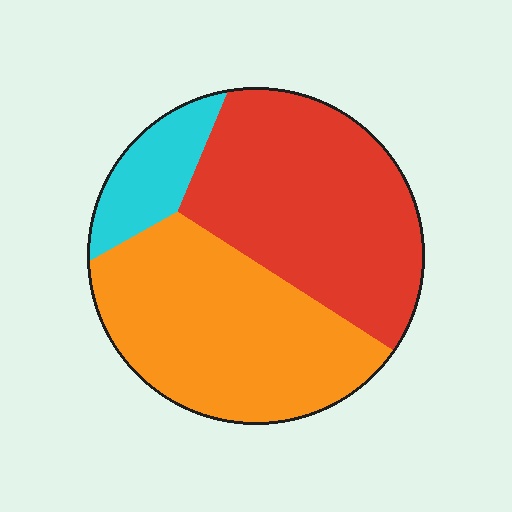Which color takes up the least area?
Cyan, at roughly 10%.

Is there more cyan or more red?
Red.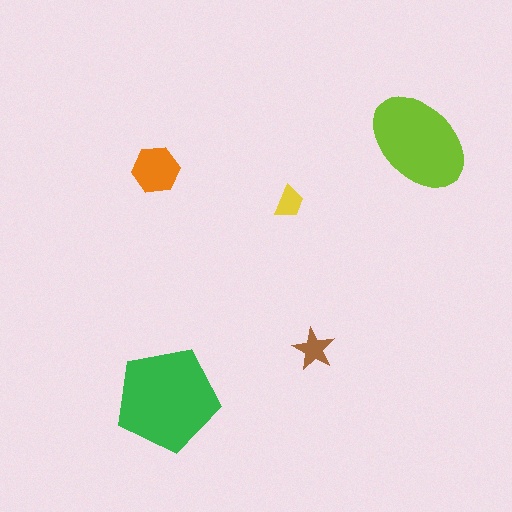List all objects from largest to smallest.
The green pentagon, the lime ellipse, the orange hexagon, the brown star, the yellow trapezoid.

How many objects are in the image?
There are 5 objects in the image.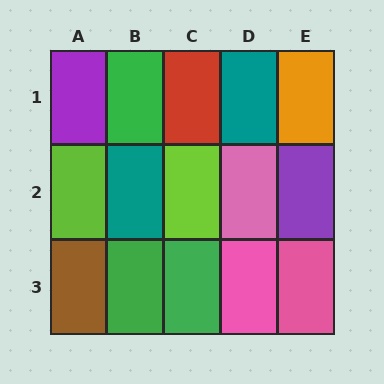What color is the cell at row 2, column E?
Purple.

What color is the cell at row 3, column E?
Pink.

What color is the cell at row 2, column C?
Lime.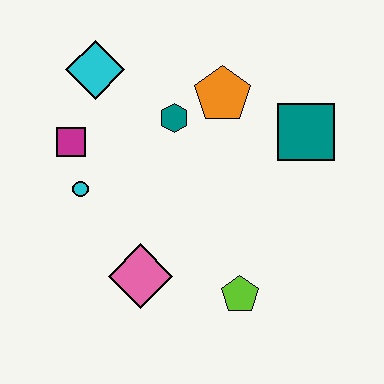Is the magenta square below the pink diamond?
No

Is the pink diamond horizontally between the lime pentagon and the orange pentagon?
No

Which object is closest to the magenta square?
The cyan circle is closest to the magenta square.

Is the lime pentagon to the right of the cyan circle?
Yes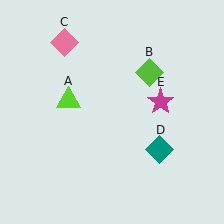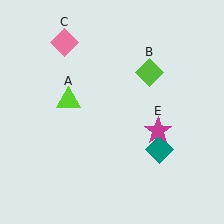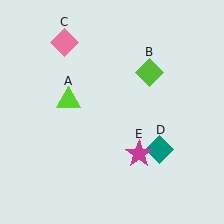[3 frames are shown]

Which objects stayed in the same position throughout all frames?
Lime triangle (object A) and lime diamond (object B) and pink diamond (object C) and teal diamond (object D) remained stationary.